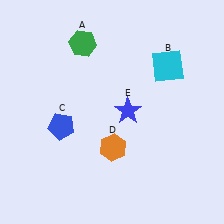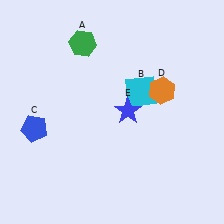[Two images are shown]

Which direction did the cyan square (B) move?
The cyan square (B) moved left.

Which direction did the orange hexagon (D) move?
The orange hexagon (D) moved up.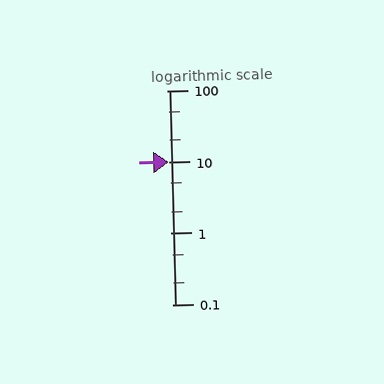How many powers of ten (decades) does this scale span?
The scale spans 3 decades, from 0.1 to 100.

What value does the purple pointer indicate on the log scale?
The pointer indicates approximately 10.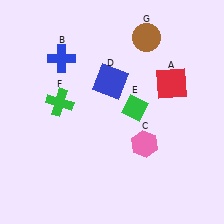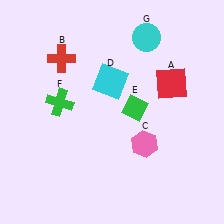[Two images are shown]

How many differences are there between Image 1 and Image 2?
There are 3 differences between the two images.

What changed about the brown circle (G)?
In Image 1, G is brown. In Image 2, it changed to cyan.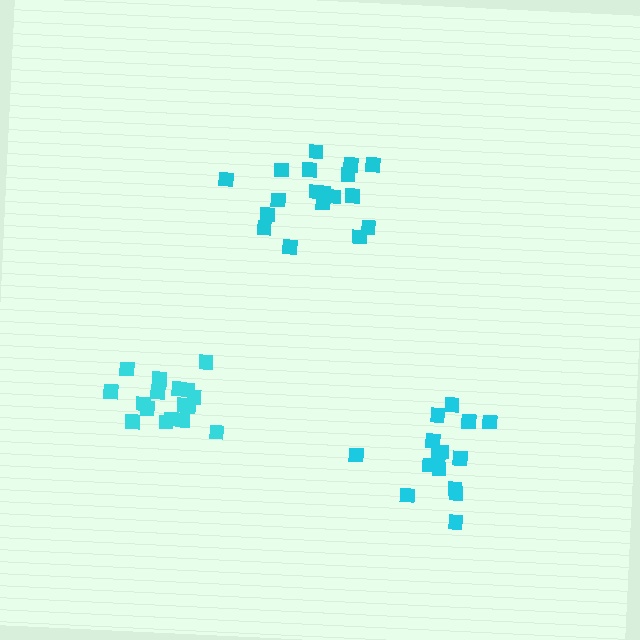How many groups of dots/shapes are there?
There are 3 groups.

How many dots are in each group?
Group 1: 18 dots, Group 2: 15 dots, Group 3: 17 dots (50 total).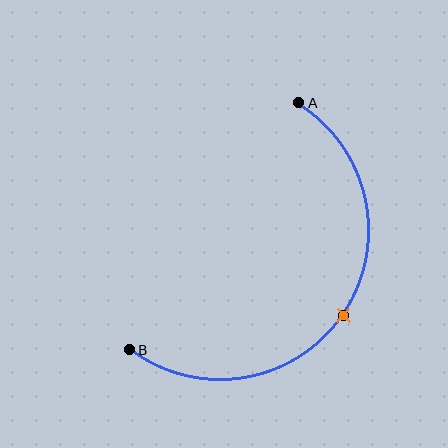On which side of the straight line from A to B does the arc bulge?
The arc bulges below and to the right of the straight line connecting A and B.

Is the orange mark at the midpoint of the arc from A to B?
Yes. The orange mark lies on the arc at equal arc-length from both A and B — it is the arc midpoint.